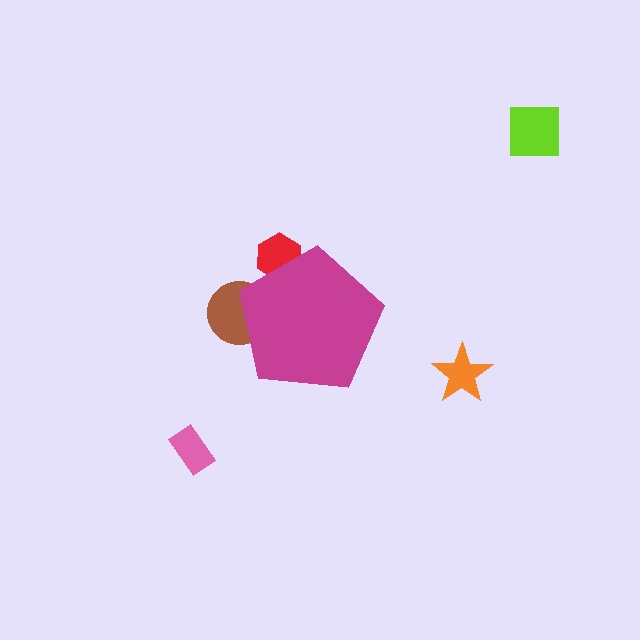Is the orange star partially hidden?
No, the orange star is fully visible.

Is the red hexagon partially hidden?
Yes, the red hexagon is partially hidden behind the magenta pentagon.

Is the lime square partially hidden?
No, the lime square is fully visible.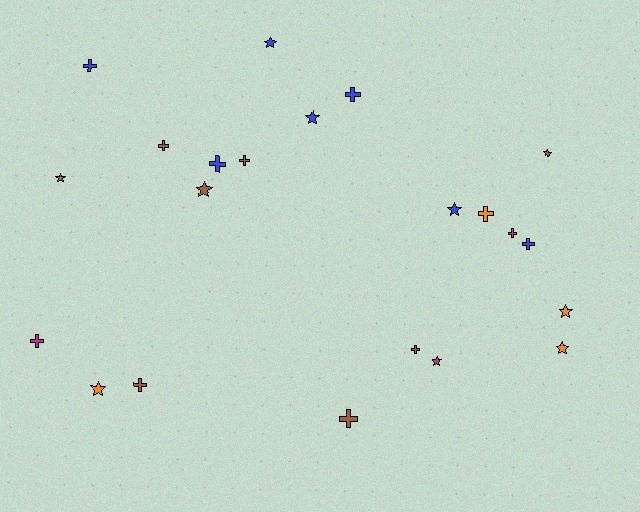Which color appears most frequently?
Brown, with 8 objects.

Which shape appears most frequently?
Cross, with 12 objects.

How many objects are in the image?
There are 22 objects.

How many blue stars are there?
There are 3 blue stars.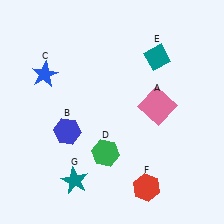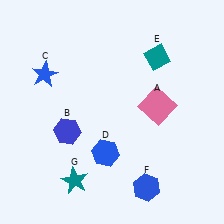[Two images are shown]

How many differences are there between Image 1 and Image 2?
There are 2 differences between the two images.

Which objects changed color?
D changed from green to blue. F changed from red to blue.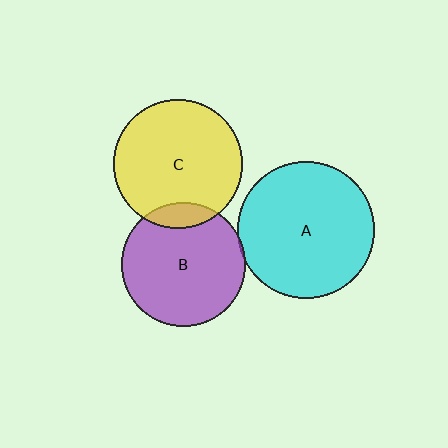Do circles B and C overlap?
Yes.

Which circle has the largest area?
Circle A (cyan).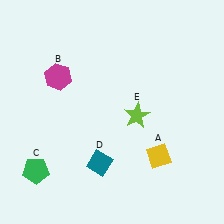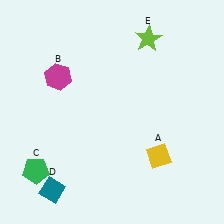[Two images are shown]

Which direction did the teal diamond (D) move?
The teal diamond (D) moved left.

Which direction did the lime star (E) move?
The lime star (E) moved up.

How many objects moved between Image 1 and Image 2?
2 objects moved between the two images.